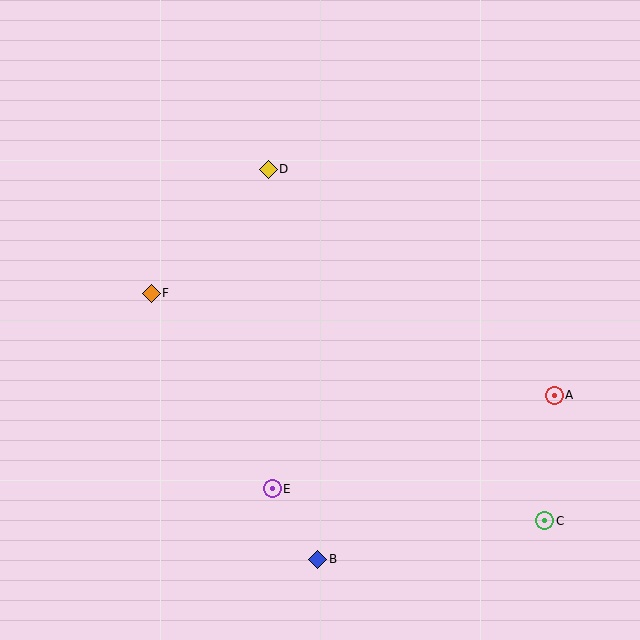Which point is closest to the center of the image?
Point D at (268, 169) is closest to the center.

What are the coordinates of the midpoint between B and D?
The midpoint between B and D is at (293, 364).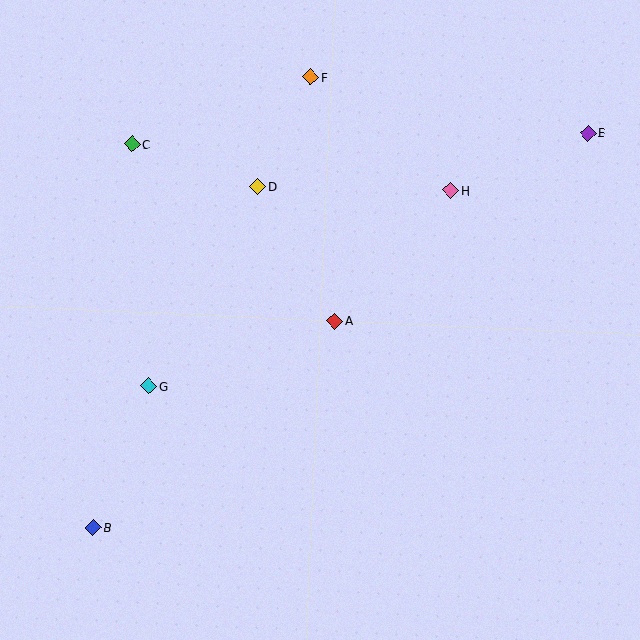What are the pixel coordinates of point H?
Point H is at (451, 190).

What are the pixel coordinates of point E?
Point E is at (588, 133).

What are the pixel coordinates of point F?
Point F is at (310, 77).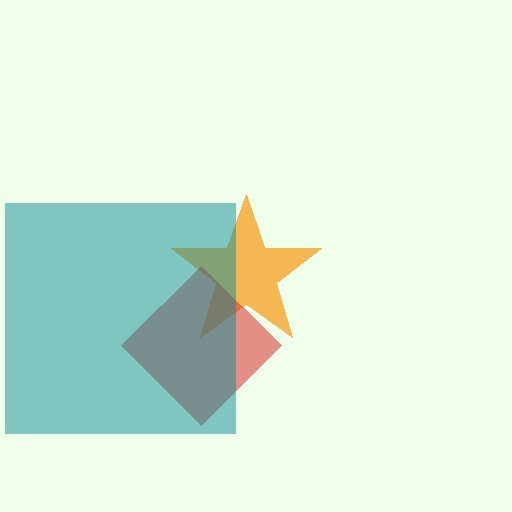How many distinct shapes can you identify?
There are 3 distinct shapes: an orange star, a red diamond, a teal square.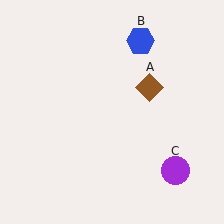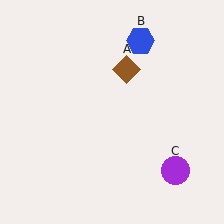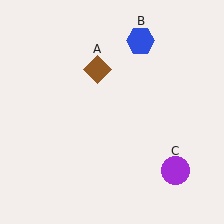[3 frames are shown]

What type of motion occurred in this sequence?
The brown diamond (object A) rotated counterclockwise around the center of the scene.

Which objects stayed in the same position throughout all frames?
Blue hexagon (object B) and purple circle (object C) remained stationary.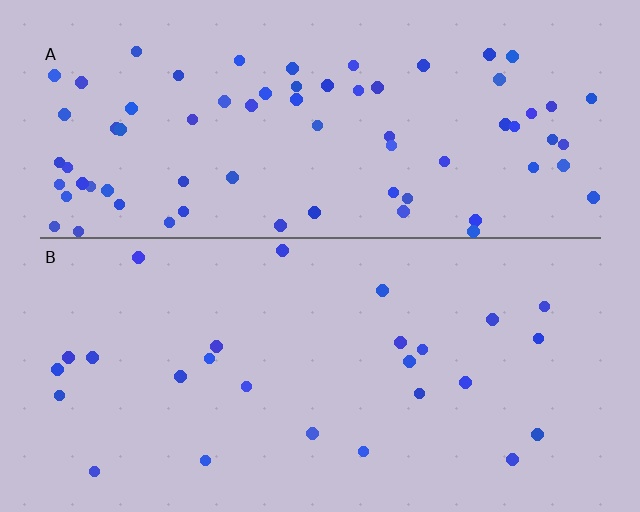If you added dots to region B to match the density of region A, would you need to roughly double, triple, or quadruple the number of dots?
Approximately triple.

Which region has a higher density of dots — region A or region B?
A (the top).